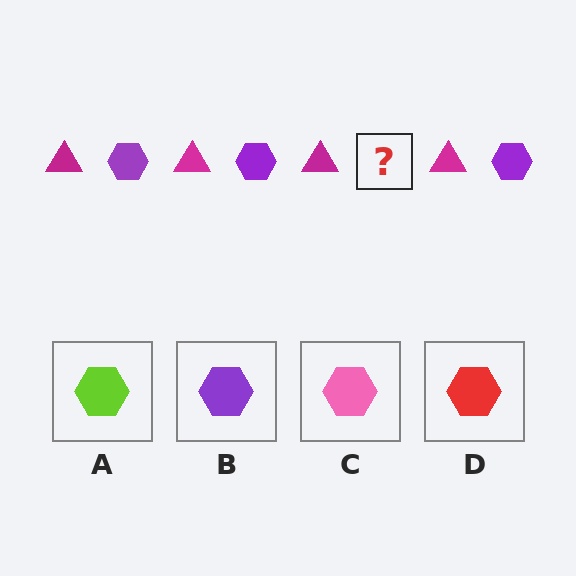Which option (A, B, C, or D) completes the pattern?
B.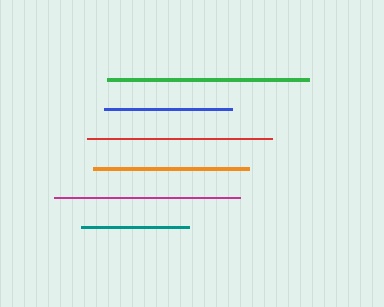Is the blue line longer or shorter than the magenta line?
The magenta line is longer than the blue line.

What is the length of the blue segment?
The blue segment is approximately 128 pixels long.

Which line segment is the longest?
The green line is the longest at approximately 203 pixels.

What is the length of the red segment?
The red segment is approximately 185 pixels long.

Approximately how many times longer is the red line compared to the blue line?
The red line is approximately 1.4 times the length of the blue line.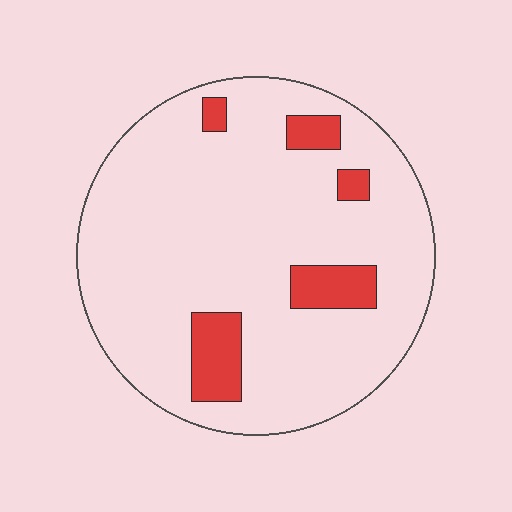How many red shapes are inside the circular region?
5.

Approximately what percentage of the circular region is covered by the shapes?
Approximately 10%.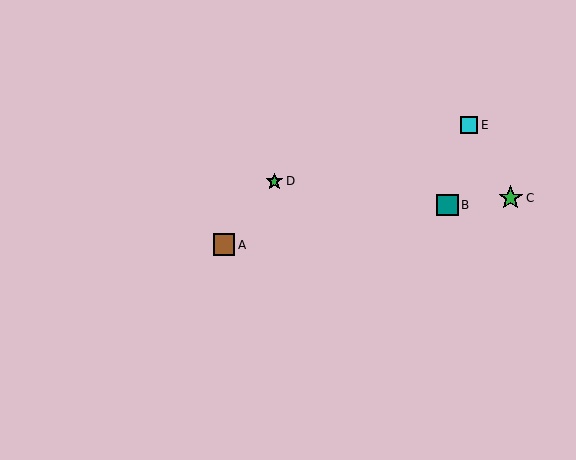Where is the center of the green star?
The center of the green star is at (274, 181).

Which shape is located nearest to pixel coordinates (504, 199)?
The green star (labeled C) at (511, 198) is nearest to that location.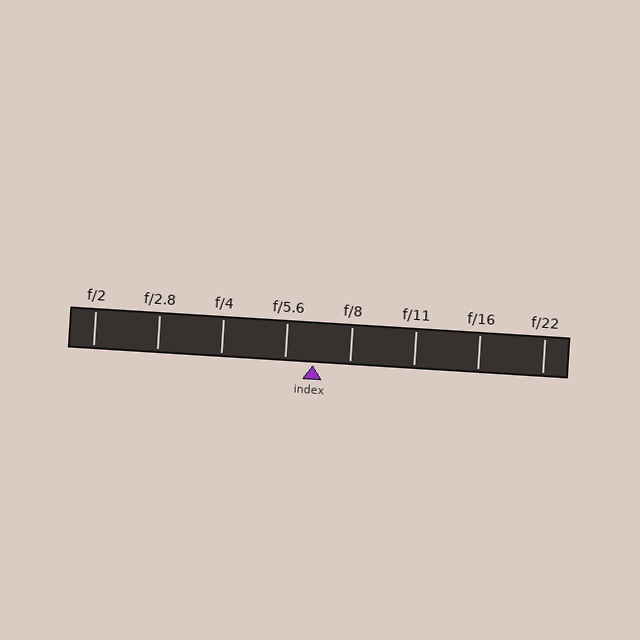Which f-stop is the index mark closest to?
The index mark is closest to f/5.6.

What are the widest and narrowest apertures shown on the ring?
The widest aperture shown is f/2 and the narrowest is f/22.